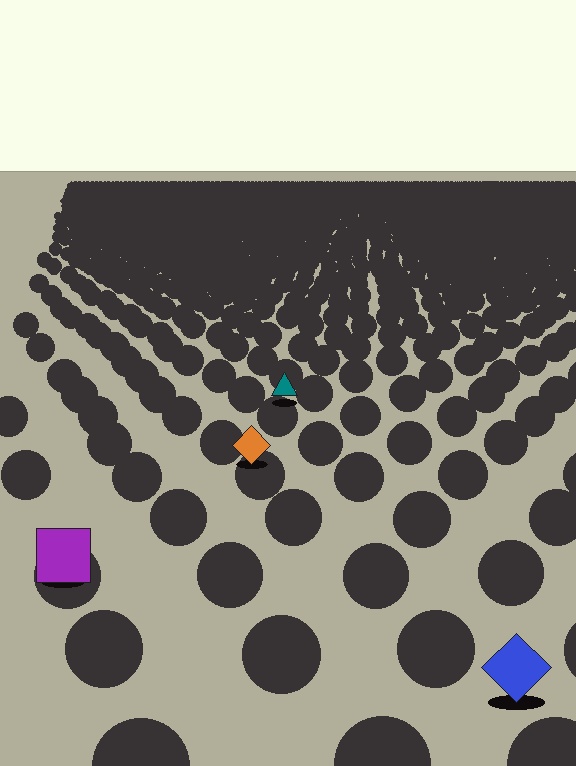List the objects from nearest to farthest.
From nearest to farthest: the blue diamond, the purple square, the orange diamond, the teal triangle.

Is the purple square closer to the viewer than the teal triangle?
Yes. The purple square is closer — you can tell from the texture gradient: the ground texture is coarser near it.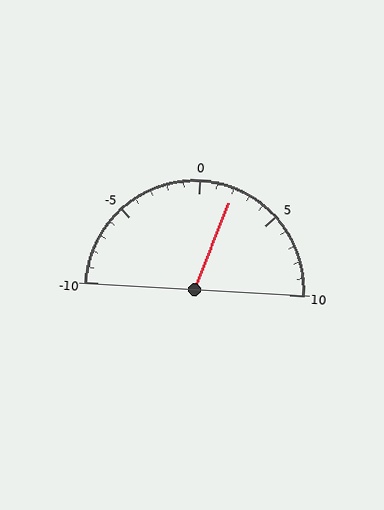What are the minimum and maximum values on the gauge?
The gauge ranges from -10 to 10.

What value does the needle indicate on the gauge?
The needle indicates approximately 2.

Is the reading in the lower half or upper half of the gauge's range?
The reading is in the upper half of the range (-10 to 10).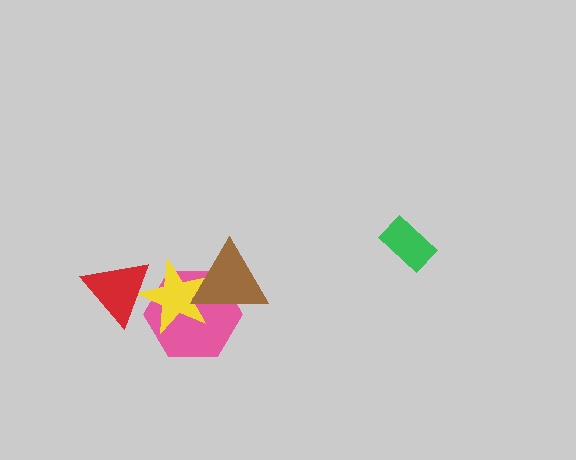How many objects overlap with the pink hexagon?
3 objects overlap with the pink hexagon.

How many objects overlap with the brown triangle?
2 objects overlap with the brown triangle.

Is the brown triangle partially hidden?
No, no other shape covers it.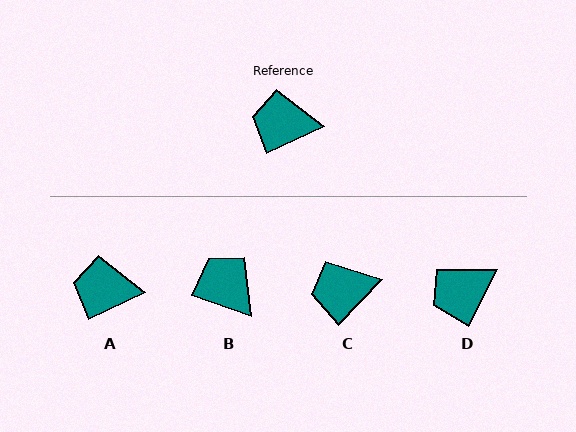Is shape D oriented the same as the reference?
No, it is off by about 37 degrees.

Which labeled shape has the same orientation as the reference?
A.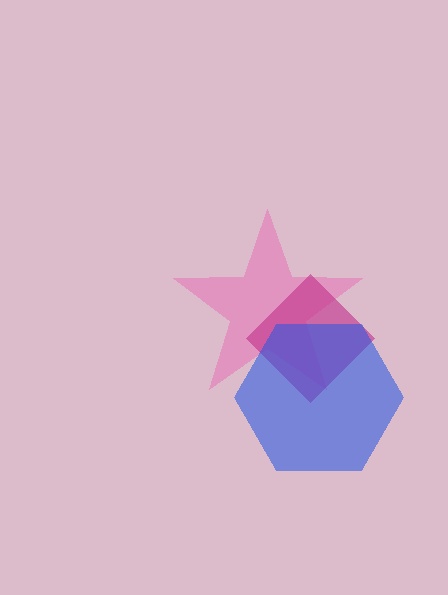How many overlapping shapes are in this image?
There are 3 overlapping shapes in the image.